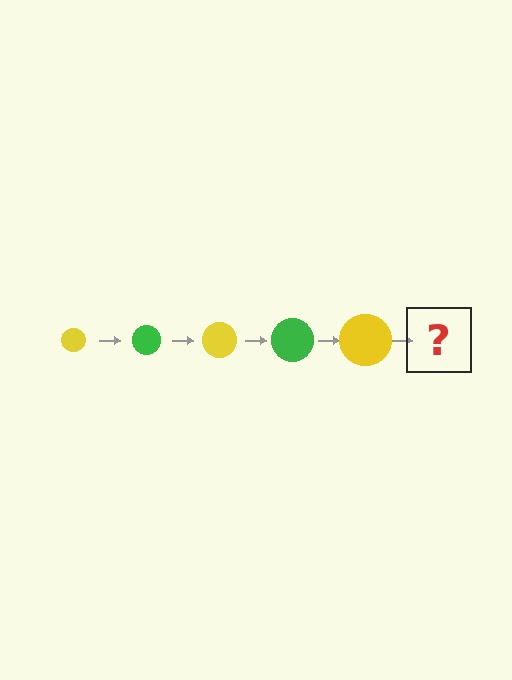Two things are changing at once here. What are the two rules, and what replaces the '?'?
The two rules are that the circle grows larger each step and the color cycles through yellow and green. The '?' should be a green circle, larger than the previous one.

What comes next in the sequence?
The next element should be a green circle, larger than the previous one.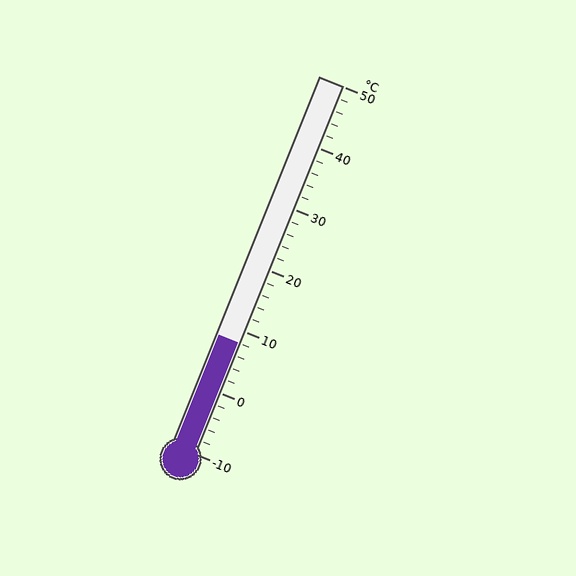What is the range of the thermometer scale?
The thermometer scale ranges from -10°C to 50°C.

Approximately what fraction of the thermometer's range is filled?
The thermometer is filled to approximately 30% of its range.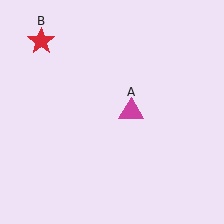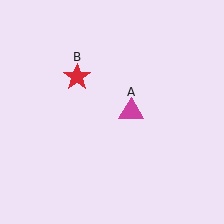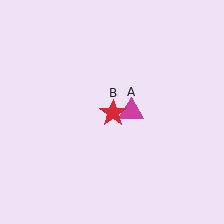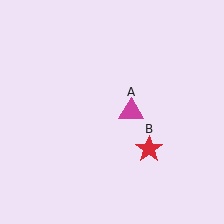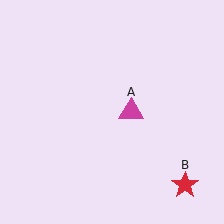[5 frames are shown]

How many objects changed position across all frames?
1 object changed position: red star (object B).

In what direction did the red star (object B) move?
The red star (object B) moved down and to the right.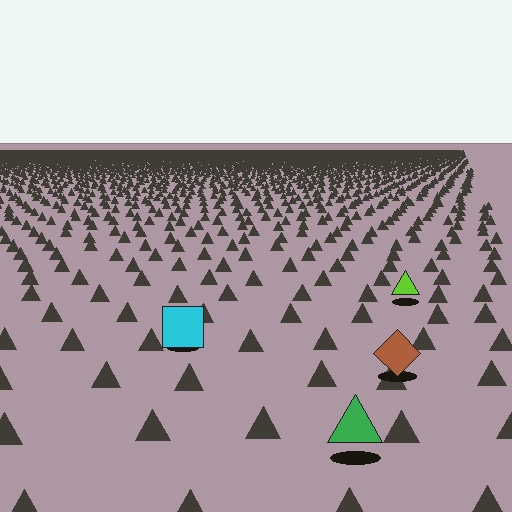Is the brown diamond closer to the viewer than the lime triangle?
Yes. The brown diamond is closer — you can tell from the texture gradient: the ground texture is coarser near it.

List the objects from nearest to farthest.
From nearest to farthest: the green triangle, the brown diamond, the cyan square, the lime triangle.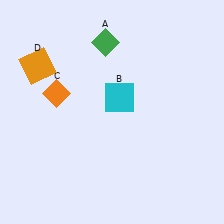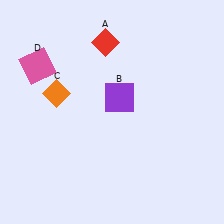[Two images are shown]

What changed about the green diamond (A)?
In Image 1, A is green. In Image 2, it changed to red.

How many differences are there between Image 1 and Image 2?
There are 3 differences between the two images.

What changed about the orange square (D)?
In Image 1, D is orange. In Image 2, it changed to pink.